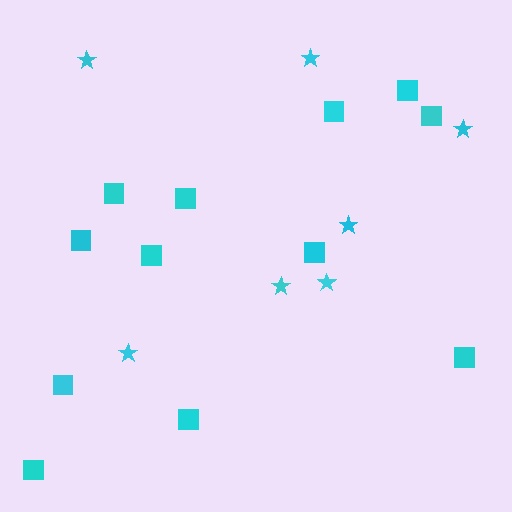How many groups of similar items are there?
There are 2 groups: one group of squares (12) and one group of stars (7).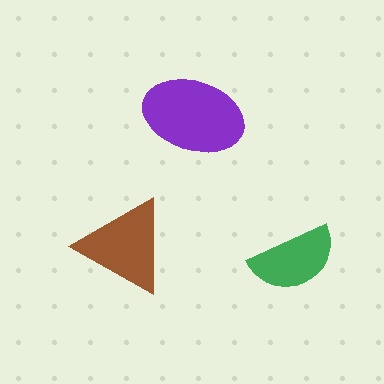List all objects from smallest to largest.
The green semicircle, the brown triangle, the purple ellipse.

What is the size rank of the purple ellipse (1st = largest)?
1st.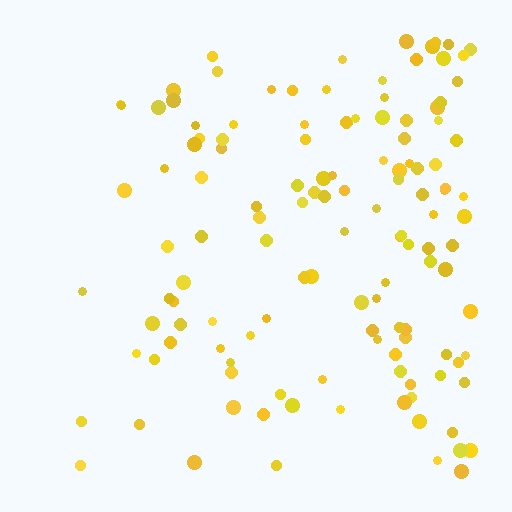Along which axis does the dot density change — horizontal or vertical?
Horizontal.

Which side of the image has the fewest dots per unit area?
The left.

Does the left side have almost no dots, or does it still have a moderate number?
Still a moderate number, just noticeably fewer than the right.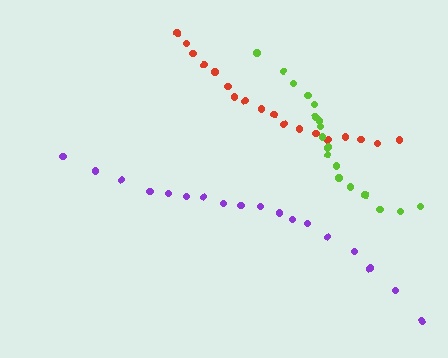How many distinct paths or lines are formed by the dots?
There are 3 distinct paths.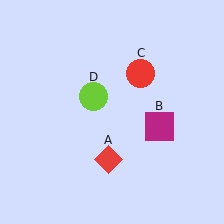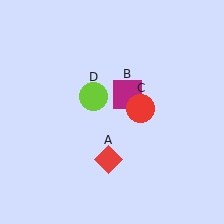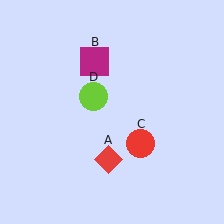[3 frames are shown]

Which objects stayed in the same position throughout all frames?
Red diamond (object A) and lime circle (object D) remained stationary.